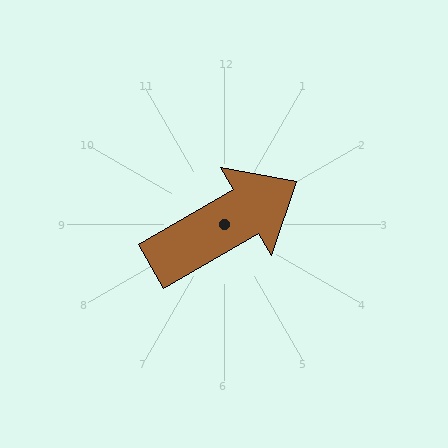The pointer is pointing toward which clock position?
Roughly 2 o'clock.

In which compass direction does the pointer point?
Northeast.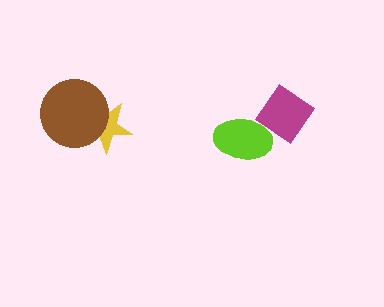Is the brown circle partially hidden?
No, no other shape covers it.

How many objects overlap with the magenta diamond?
1 object overlaps with the magenta diamond.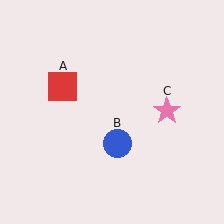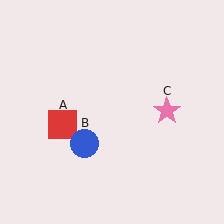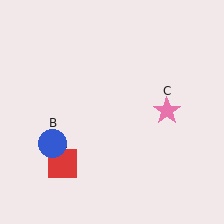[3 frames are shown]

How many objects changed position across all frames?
2 objects changed position: red square (object A), blue circle (object B).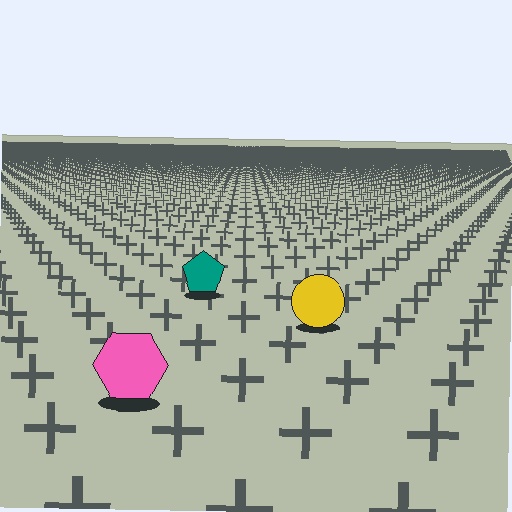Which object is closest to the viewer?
The pink hexagon is closest. The texture marks near it are larger and more spread out.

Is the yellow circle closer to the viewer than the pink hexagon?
No. The pink hexagon is closer — you can tell from the texture gradient: the ground texture is coarser near it.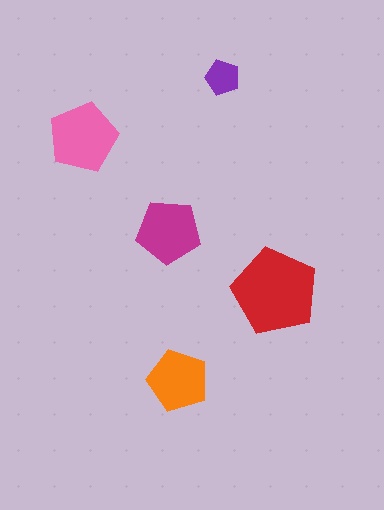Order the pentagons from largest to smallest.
the red one, the pink one, the magenta one, the orange one, the purple one.